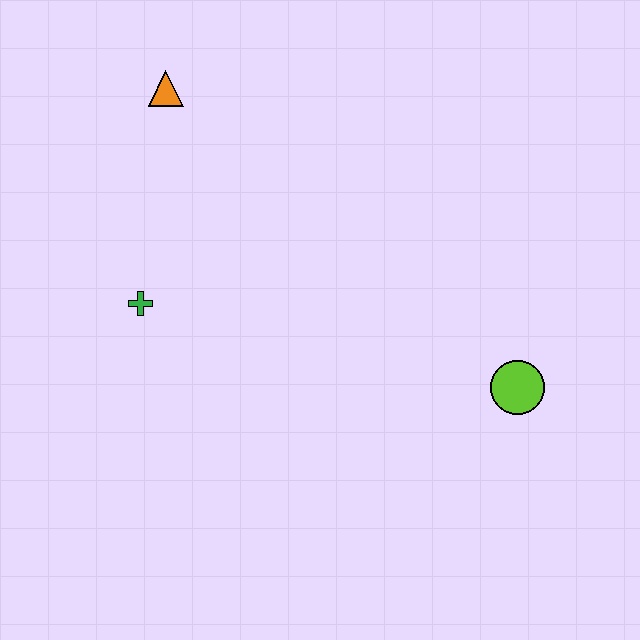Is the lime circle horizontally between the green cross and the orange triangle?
No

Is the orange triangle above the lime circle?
Yes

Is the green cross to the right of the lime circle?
No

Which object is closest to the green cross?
The orange triangle is closest to the green cross.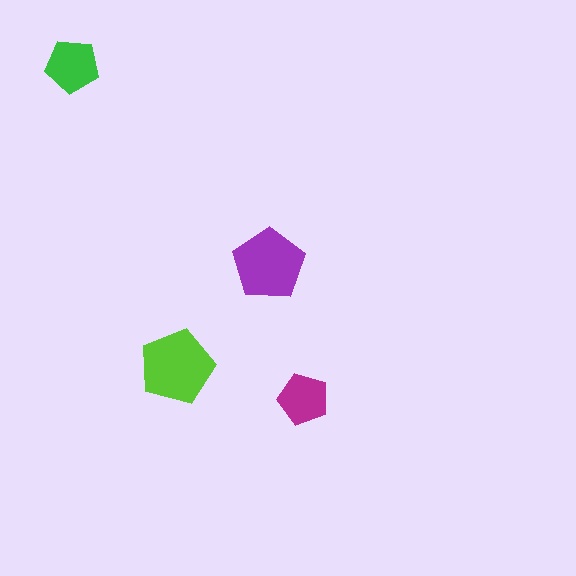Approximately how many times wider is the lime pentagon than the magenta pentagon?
About 1.5 times wider.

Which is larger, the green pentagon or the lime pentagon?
The lime one.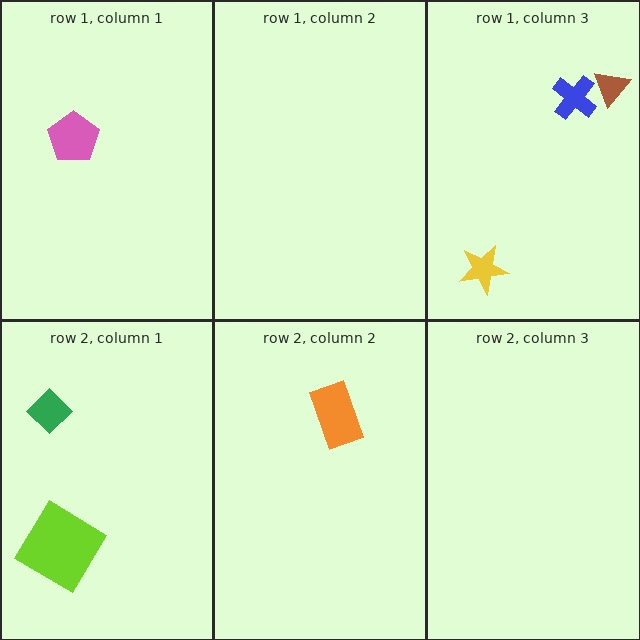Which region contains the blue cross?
The row 1, column 3 region.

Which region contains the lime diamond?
The row 2, column 1 region.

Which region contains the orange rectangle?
The row 2, column 2 region.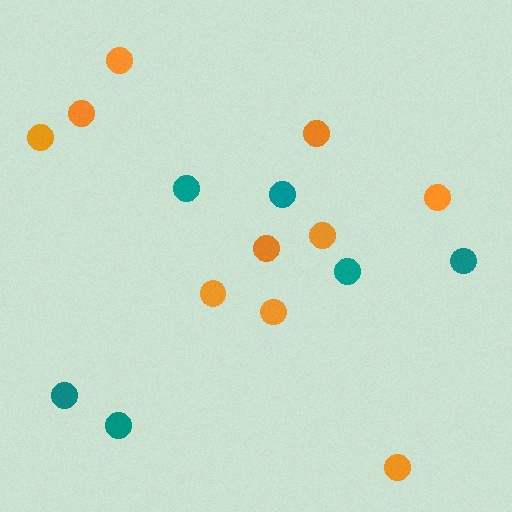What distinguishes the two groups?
There are 2 groups: one group of orange circles (10) and one group of teal circles (6).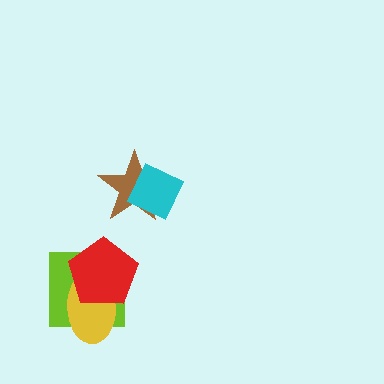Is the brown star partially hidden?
Yes, it is partially covered by another shape.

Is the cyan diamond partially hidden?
No, no other shape covers it.